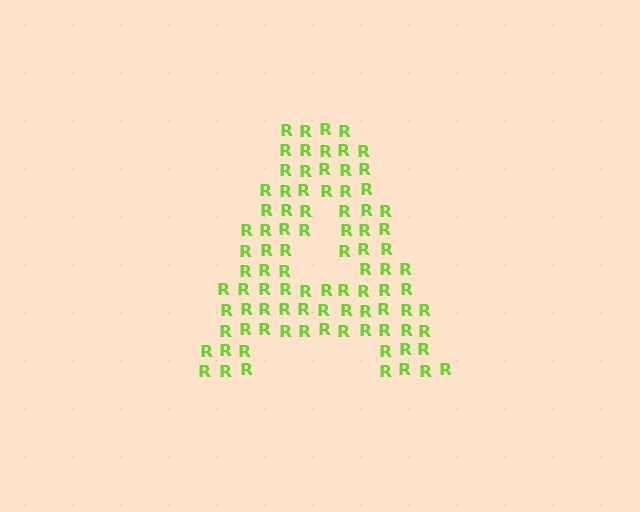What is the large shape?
The large shape is the letter A.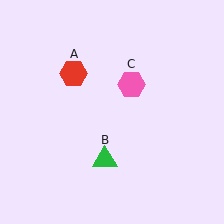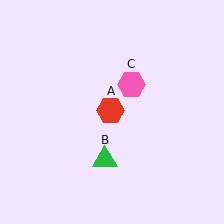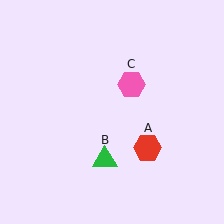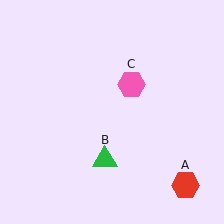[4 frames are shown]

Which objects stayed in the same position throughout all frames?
Green triangle (object B) and pink hexagon (object C) remained stationary.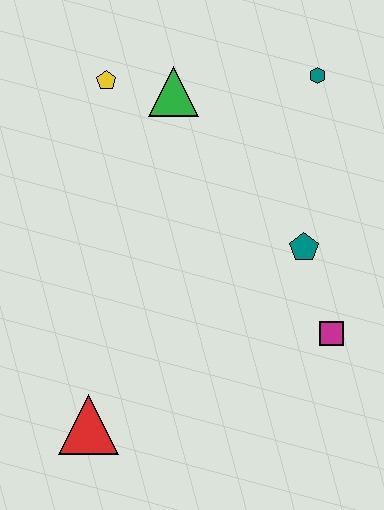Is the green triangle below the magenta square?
No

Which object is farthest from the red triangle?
The teal hexagon is farthest from the red triangle.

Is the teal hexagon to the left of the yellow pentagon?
No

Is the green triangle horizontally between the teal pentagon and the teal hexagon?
No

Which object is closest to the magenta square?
The teal pentagon is closest to the magenta square.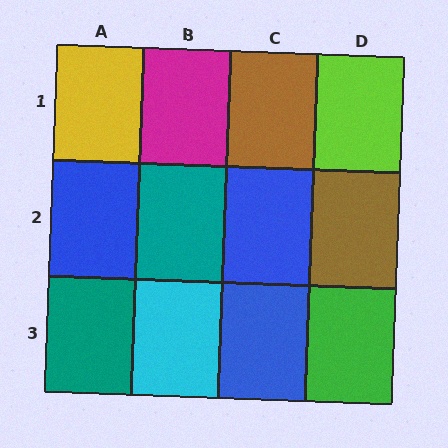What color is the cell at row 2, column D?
Brown.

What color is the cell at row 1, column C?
Brown.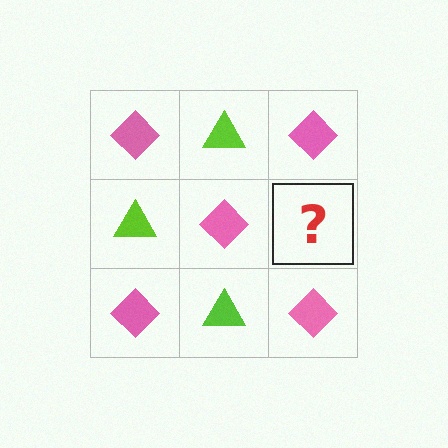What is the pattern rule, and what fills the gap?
The rule is that it alternates pink diamond and lime triangle in a checkerboard pattern. The gap should be filled with a lime triangle.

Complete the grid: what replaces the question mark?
The question mark should be replaced with a lime triangle.